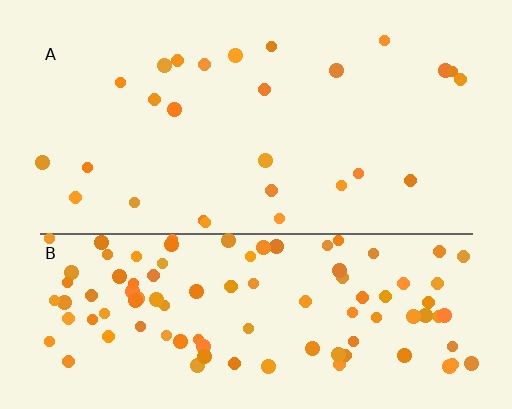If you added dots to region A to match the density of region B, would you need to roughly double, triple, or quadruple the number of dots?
Approximately quadruple.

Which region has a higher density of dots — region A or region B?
B (the bottom).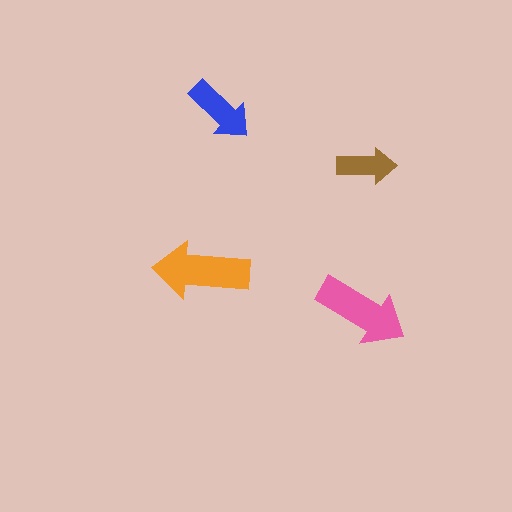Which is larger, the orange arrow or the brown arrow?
The orange one.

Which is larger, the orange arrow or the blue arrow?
The orange one.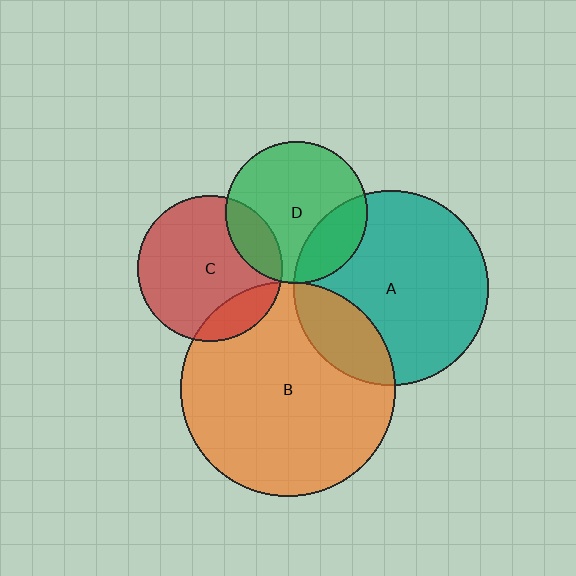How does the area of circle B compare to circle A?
Approximately 1.2 times.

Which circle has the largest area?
Circle B (orange).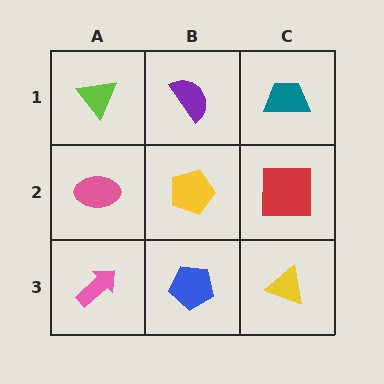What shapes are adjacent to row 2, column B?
A purple semicircle (row 1, column B), a blue pentagon (row 3, column B), a pink ellipse (row 2, column A), a red square (row 2, column C).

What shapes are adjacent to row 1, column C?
A red square (row 2, column C), a purple semicircle (row 1, column B).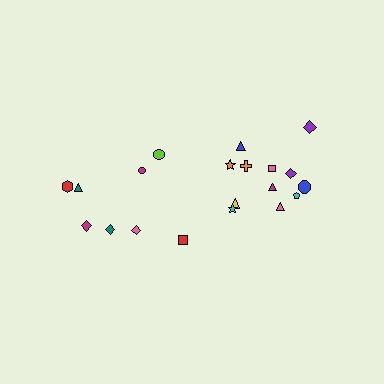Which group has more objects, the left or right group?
The right group.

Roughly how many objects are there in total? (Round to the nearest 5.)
Roughly 20 objects in total.